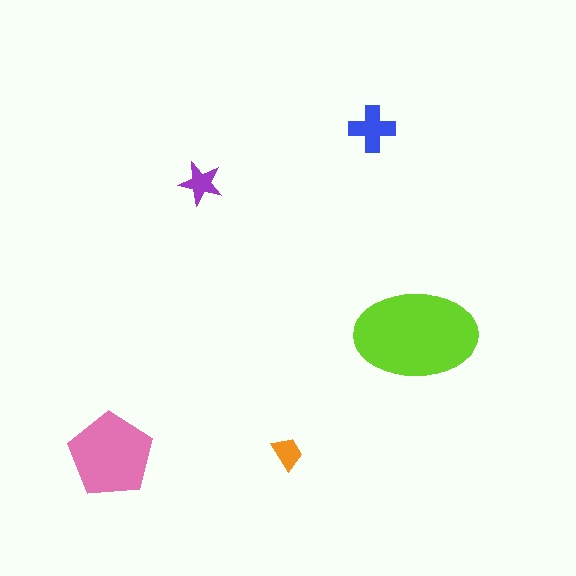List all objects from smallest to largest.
The orange trapezoid, the purple star, the blue cross, the pink pentagon, the lime ellipse.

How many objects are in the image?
There are 5 objects in the image.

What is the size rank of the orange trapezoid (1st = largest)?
5th.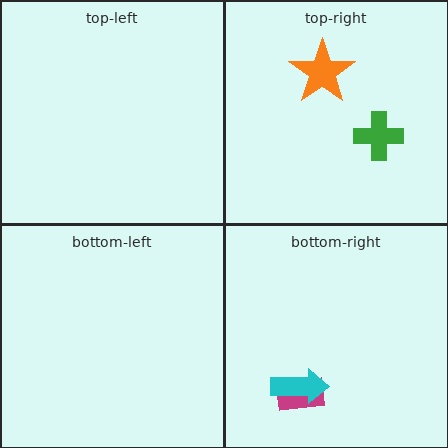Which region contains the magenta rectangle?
The bottom-right region.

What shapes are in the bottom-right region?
The magenta rectangle, the cyan arrow.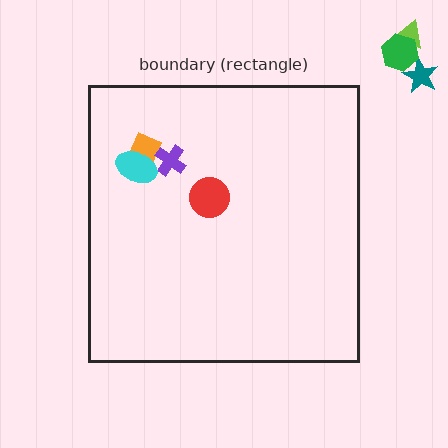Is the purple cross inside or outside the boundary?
Inside.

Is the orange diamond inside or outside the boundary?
Inside.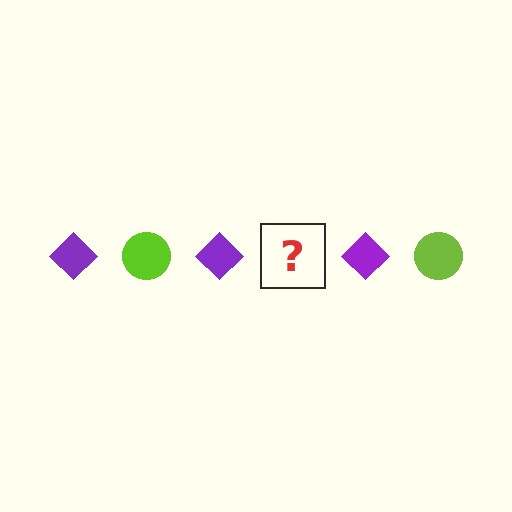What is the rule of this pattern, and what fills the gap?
The rule is that the pattern alternates between purple diamond and lime circle. The gap should be filled with a lime circle.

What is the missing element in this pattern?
The missing element is a lime circle.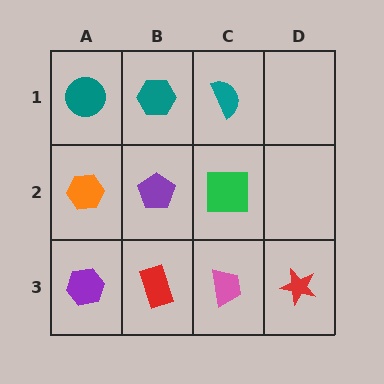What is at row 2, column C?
A green square.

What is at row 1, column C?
A teal semicircle.